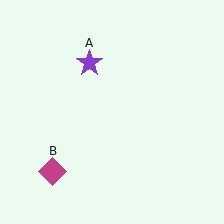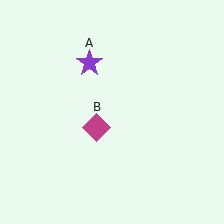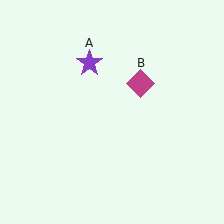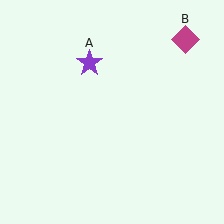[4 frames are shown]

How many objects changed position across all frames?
1 object changed position: magenta diamond (object B).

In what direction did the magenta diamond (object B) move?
The magenta diamond (object B) moved up and to the right.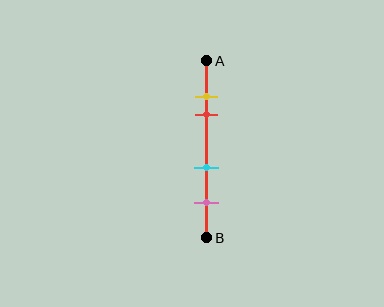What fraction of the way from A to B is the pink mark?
The pink mark is approximately 80% (0.8) of the way from A to B.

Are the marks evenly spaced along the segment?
No, the marks are not evenly spaced.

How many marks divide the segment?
There are 4 marks dividing the segment.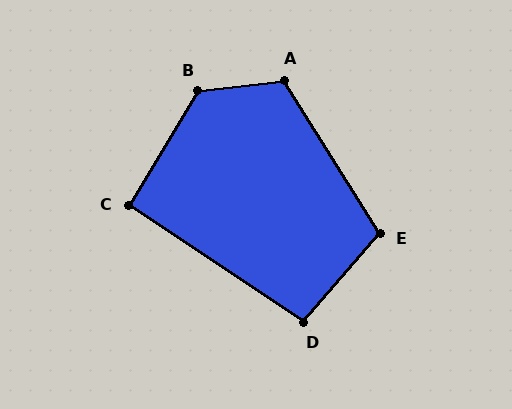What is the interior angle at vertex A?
Approximately 115 degrees (obtuse).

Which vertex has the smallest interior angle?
C, at approximately 93 degrees.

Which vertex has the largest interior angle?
B, at approximately 128 degrees.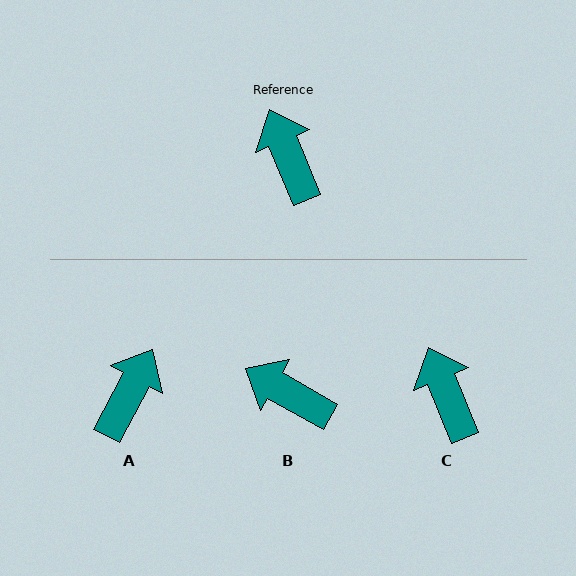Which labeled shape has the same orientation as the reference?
C.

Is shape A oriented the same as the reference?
No, it is off by about 50 degrees.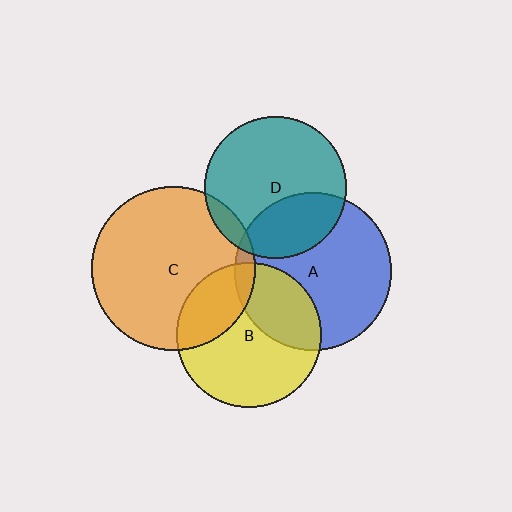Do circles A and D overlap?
Yes.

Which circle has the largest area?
Circle C (orange).